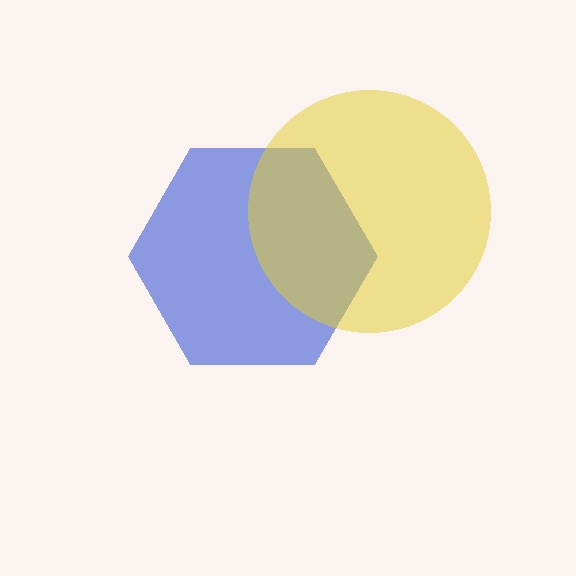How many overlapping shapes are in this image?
There are 2 overlapping shapes in the image.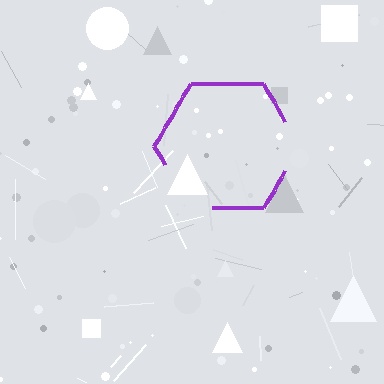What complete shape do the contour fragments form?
The contour fragments form a hexagon.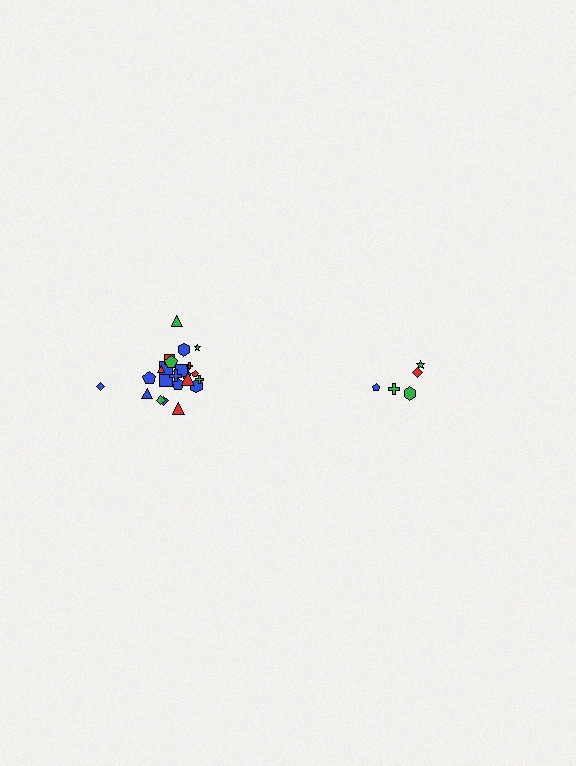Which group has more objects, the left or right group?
The left group.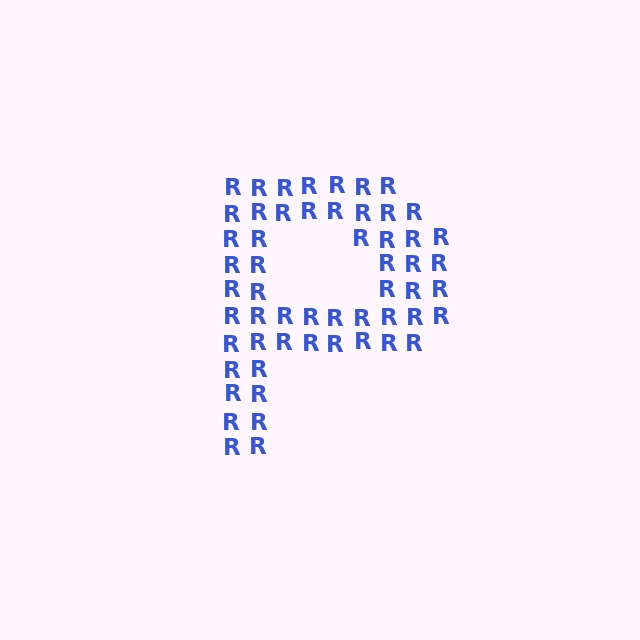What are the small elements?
The small elements are letter R's.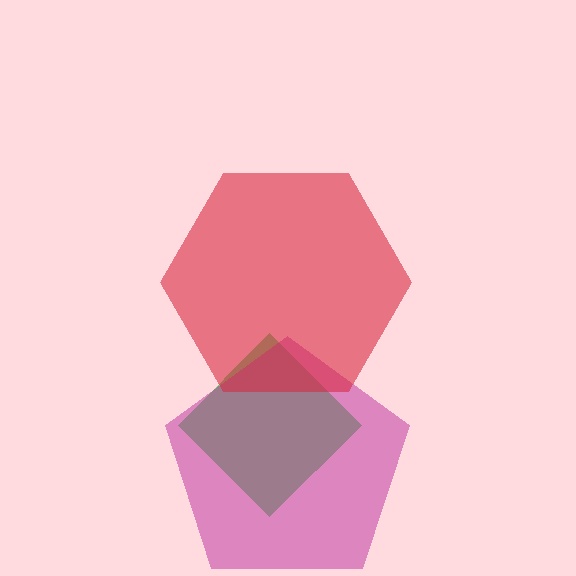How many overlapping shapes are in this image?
There are 3 overlapping shapes in the image.